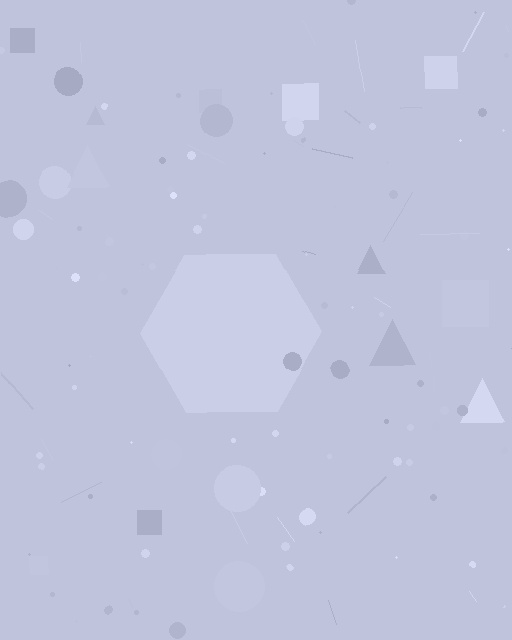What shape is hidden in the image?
A hexagon is hidden in the image.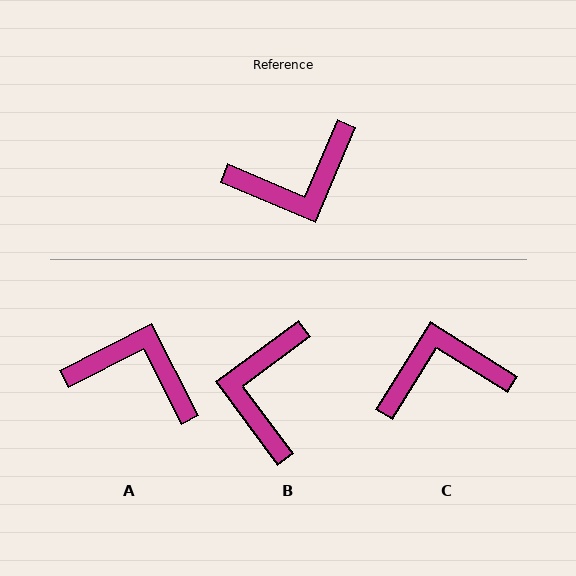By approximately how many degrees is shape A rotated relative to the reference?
Approximately 140 degrees counter-clockwise.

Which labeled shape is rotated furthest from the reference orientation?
C, about 171 degrees away.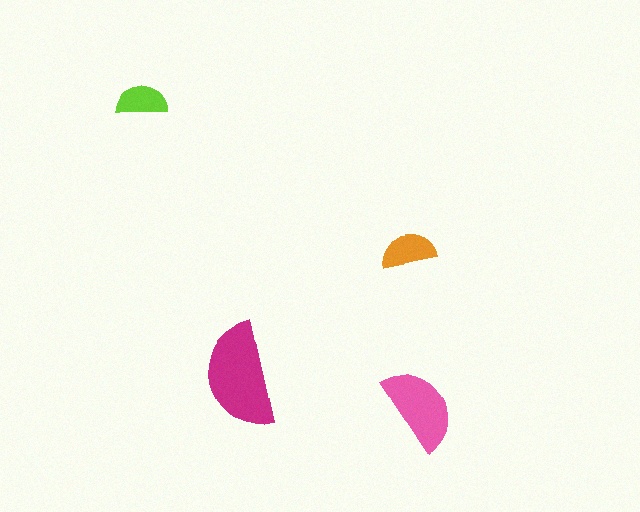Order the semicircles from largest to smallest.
the magenta one, the pink one, the orange one, the lime one.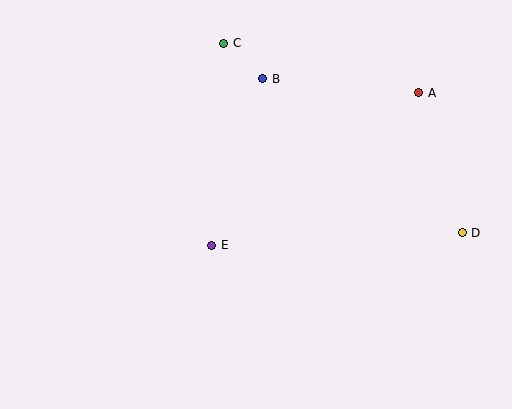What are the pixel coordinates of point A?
Point A is at (419, 93).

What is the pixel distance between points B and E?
The distance between B and E is 174 pixels.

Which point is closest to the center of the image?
Point E at (212, 245) is closest to the center.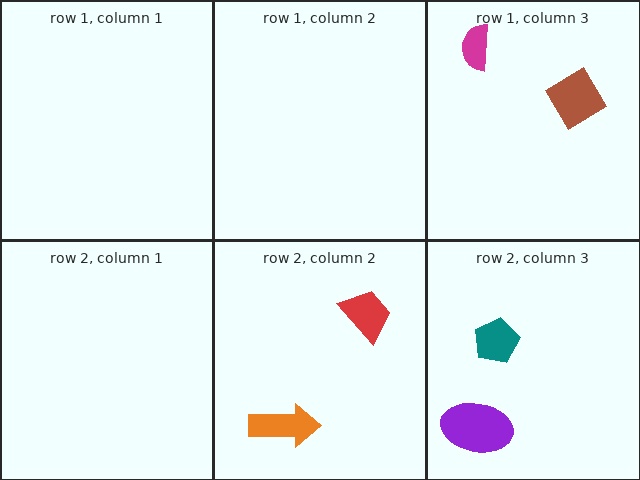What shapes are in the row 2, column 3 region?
The teal pentagon, the purple ellipse.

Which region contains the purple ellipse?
The row 2, column 3 region.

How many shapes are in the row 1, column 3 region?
2.